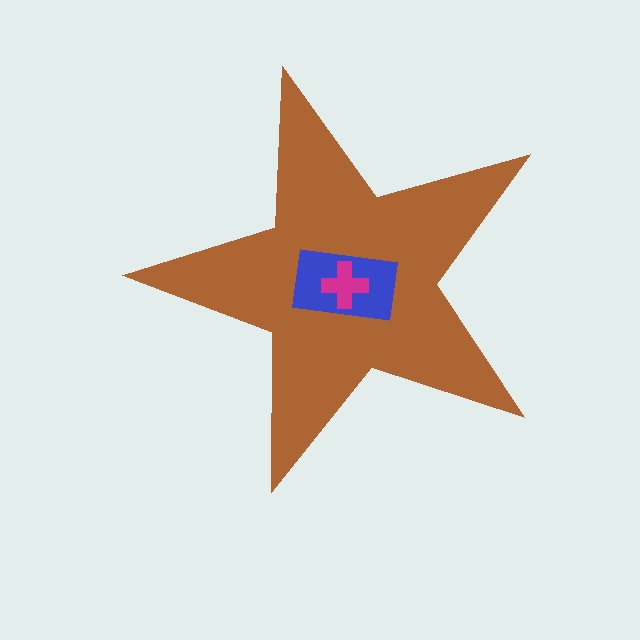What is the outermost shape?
The brown star.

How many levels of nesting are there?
3.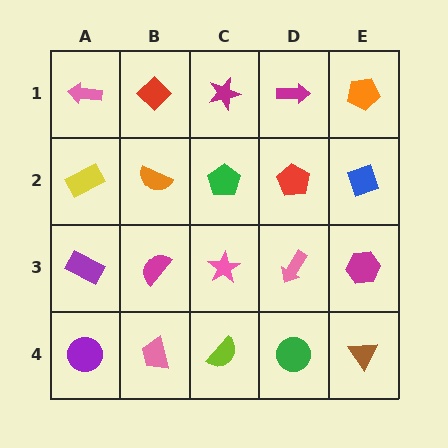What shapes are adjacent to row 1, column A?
A yellow rectangle (row 2, column A), a red diamond (row 1, column B).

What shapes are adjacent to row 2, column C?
A magenta star (row 1, column C), a pink star (row 3, column C), an orange semicircle (row 2, column B), a red pentagon (row 2, column D).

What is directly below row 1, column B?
An orange semicircle.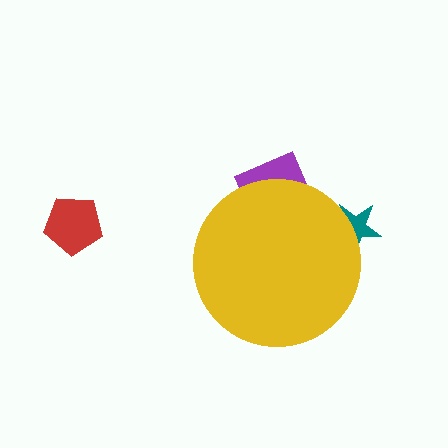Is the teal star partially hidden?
Yes, the teal star is partially hidden behind the yellow circle.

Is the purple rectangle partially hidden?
Yes, the purple rectangle is partially hidden behind the yellow circle.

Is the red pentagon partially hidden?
No, the red pentagon is fully visible.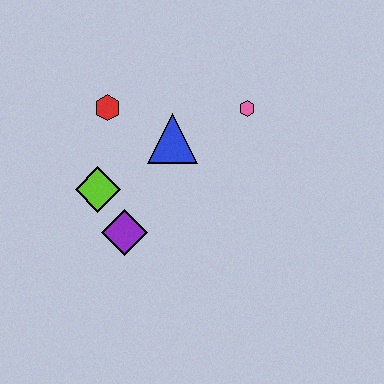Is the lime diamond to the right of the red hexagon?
No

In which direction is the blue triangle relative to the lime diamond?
The blue triangle is to the right of the lime diamond.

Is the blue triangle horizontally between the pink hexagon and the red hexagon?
Yes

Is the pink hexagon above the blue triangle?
Yes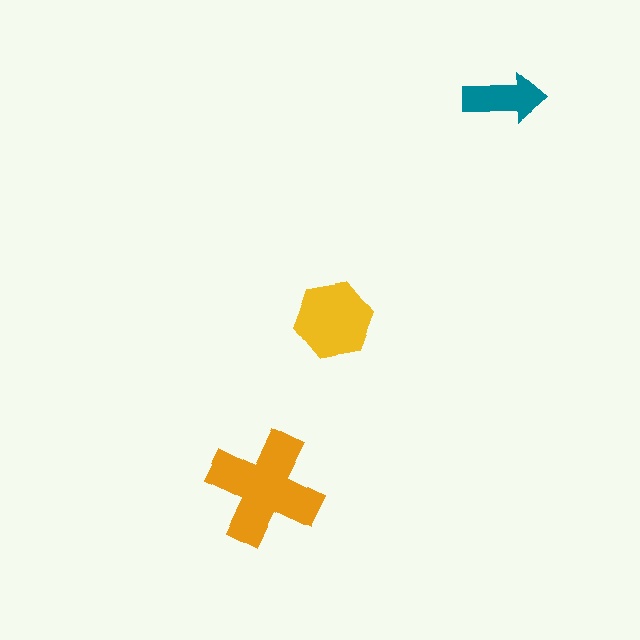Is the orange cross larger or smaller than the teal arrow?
Larger.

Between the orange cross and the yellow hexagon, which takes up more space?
The orange cross.